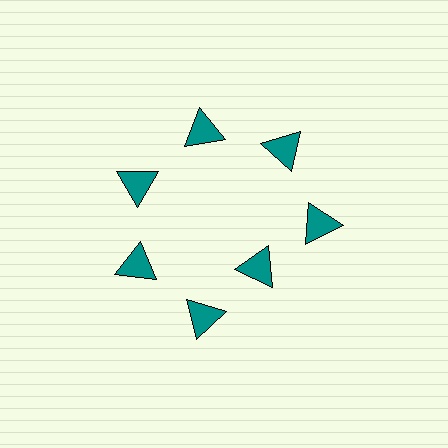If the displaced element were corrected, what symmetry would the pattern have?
It would have 7-fold rotational symmetry — the pattern would map onto itself every 51 degrees.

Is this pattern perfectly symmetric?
No. The 7 teal triangles are arranged in a ring, but one element near the 5 o'clock position is pulled inward toward the center, breaking the 7-fold rotational symmetry.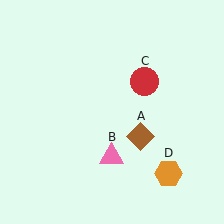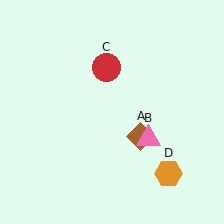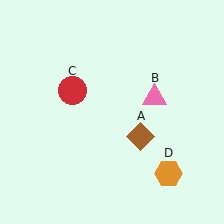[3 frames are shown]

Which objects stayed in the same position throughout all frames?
Brown diamond (object A) and orange hexagon (object D) remained stationary.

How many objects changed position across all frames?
2 objects changed position: pink triangle (object B), red circle (object C).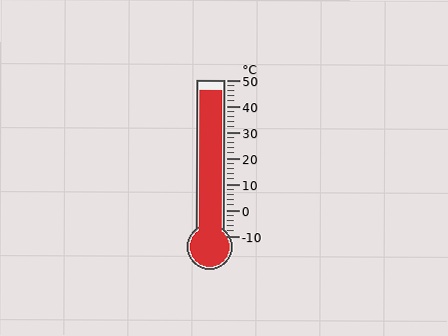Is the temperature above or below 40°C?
The temperature is above 40°C.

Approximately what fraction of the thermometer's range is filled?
The thermometer is filled to approximately 95% of its range.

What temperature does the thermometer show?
The thermometer shows approximately 46°C.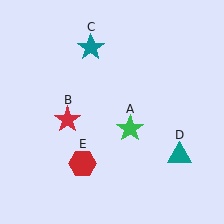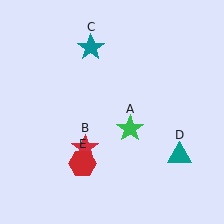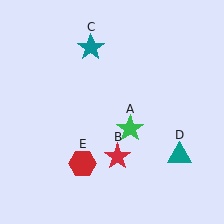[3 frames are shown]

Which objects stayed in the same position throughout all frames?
Green star (object A) and teal star (object C) and teal triangle (object D) and red hexagon (object E) remained stationary.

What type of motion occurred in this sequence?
The red star (object B) rotated counterclockwise around the center of the scene.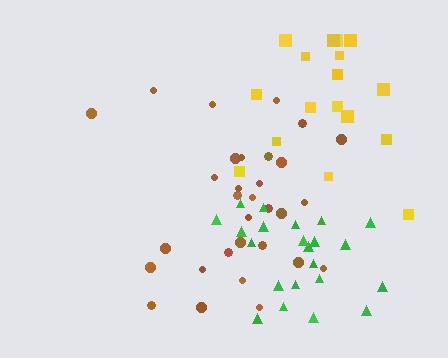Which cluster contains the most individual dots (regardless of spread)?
Brown (31).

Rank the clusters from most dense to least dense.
green, yellow, brown.